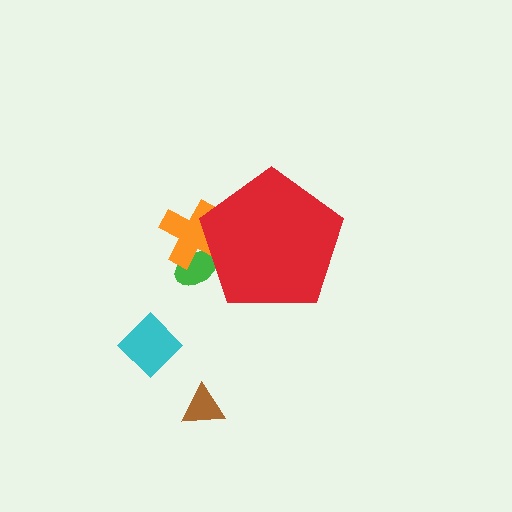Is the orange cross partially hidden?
Yes, the orange cross is partially hidden behind the red pentagon.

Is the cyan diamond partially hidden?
No, the cyan diamond is fully visible.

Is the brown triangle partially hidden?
No, the brown triangle is fully visible.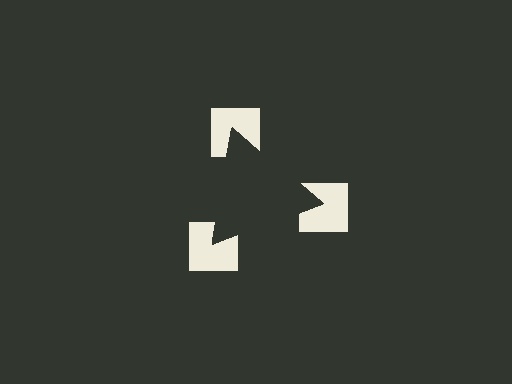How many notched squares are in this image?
There are 3 — one at each vertex of the illusory triangle.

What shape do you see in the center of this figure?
An illusory triangle — its edges are inferred from the aligned wedge cuts in the notched squares, not physically drawn.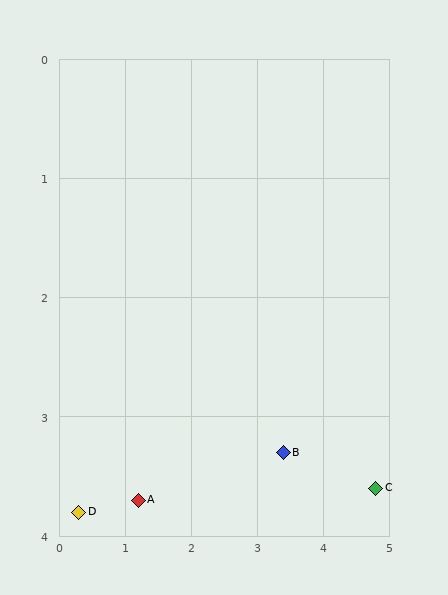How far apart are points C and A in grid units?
Points C and A are about 3.6 grid units apart.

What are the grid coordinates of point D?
Point D is at approximately (0.3, 3.8).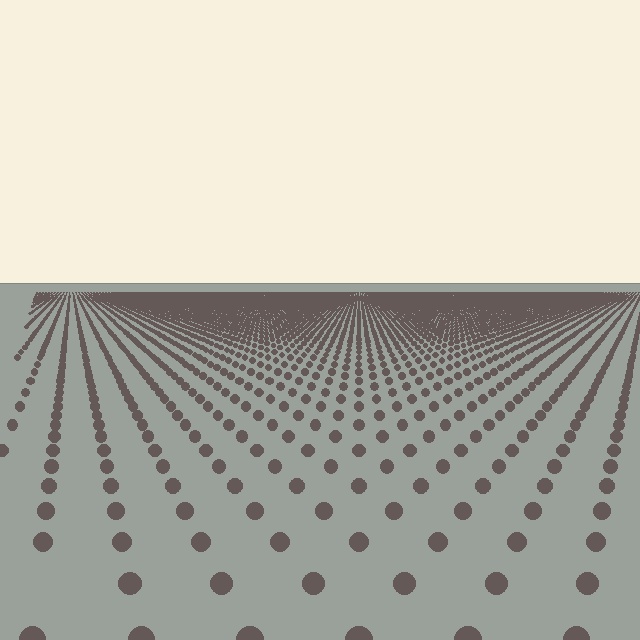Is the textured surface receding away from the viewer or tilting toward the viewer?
The surface is receding away from the viewer. Texture elements get smaller and denser toward the top.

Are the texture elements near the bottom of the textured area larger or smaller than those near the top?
Larger. Near the bottom, elements are closer to the viewer and appear at a bigger on-screen size.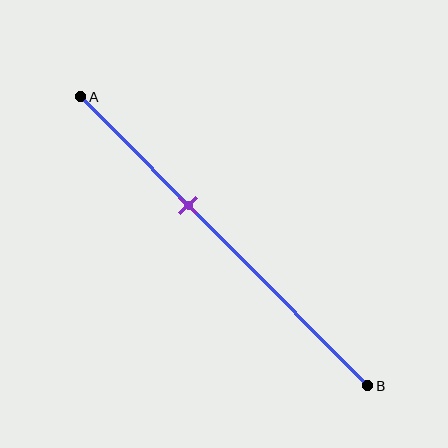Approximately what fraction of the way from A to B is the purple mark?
The purple mark is approximately 40% of the way from A to B.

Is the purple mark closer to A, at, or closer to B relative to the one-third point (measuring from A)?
The purple mark is closer to point B than the one-third point of segment AB.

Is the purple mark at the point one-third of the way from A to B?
No, the mark is at about 40% from A, not at the 33% one-third point.